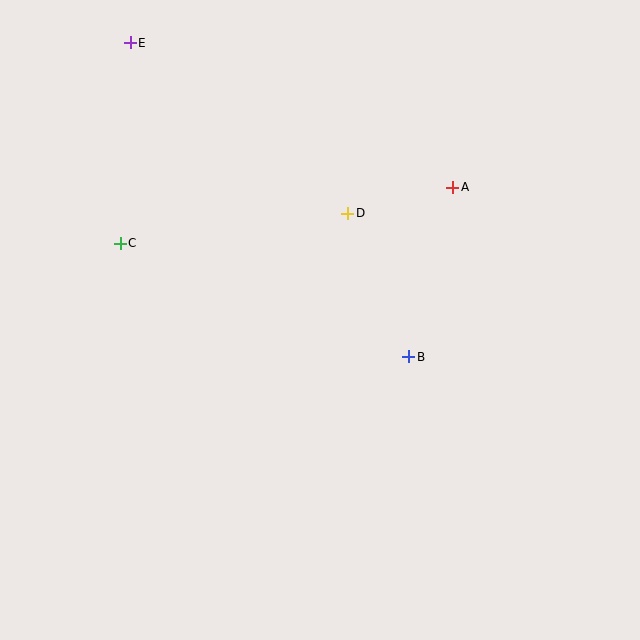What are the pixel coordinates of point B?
Point B is at (409, 357).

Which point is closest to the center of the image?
Point B at (409, 357) is closest to the center.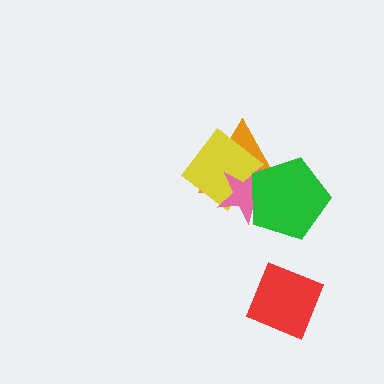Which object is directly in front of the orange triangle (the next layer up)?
The yellow diamond is directly in front of the orange triangle.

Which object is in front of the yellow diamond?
The pink star is in front of the yellow diamond.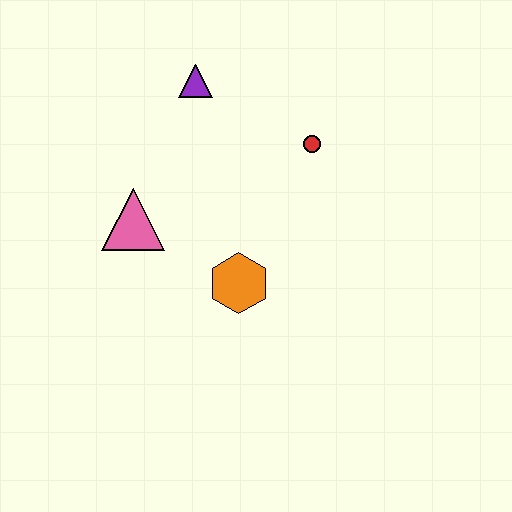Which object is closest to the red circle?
The purple triangle is closest to the red circle.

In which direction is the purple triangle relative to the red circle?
The purple triangle is to the left of the red circle.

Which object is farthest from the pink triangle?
The red circle is farthest from the pink triangle.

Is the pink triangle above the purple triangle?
No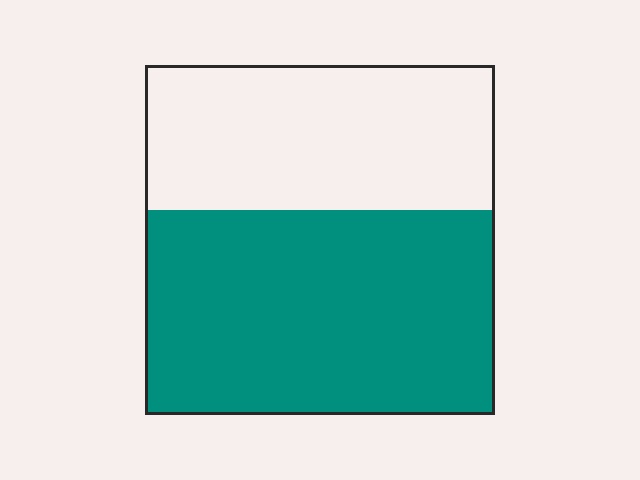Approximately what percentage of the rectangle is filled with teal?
Approximately 60%.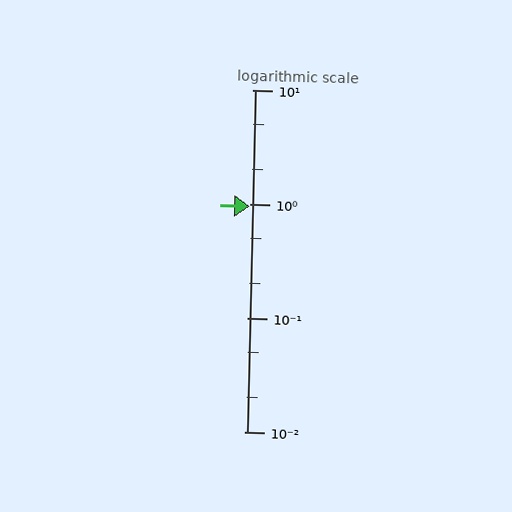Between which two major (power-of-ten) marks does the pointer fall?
The pointer is between 0.1 and 1.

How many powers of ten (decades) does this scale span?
The scale spans 3 decades, from 0.01 to 10.